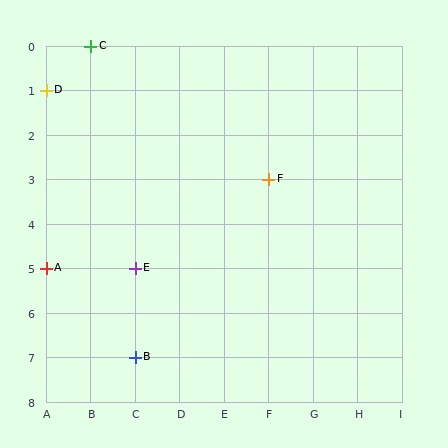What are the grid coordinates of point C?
Point C is at grid coordinates (B, 0).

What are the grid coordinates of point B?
Point B is at grid coordinates (C, 7).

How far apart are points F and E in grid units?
Points F and E are 3 columns and 2 rows apart (about 3.6 grid units diagonally).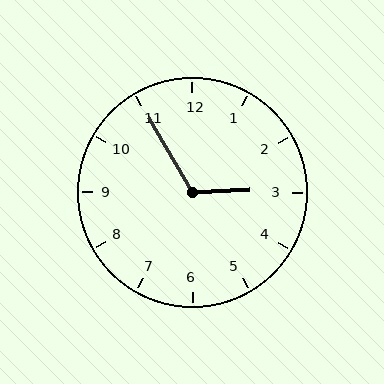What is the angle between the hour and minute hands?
Approximately 118 degrees.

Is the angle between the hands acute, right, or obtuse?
It is obtuse.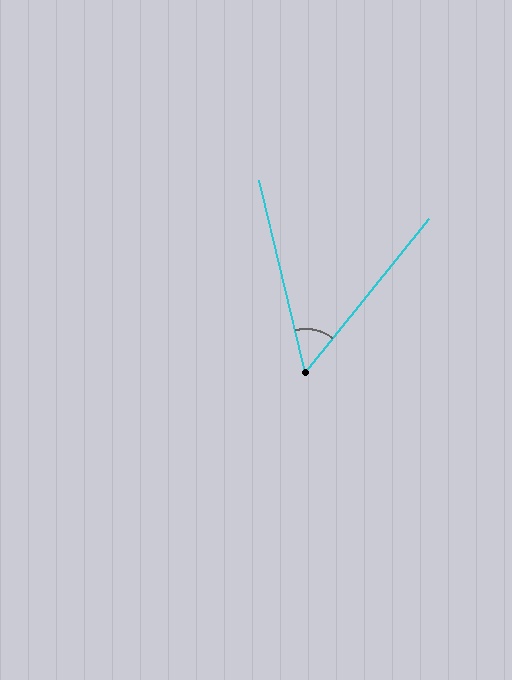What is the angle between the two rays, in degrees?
Approximately 52 degrees.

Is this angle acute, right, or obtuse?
It is acute.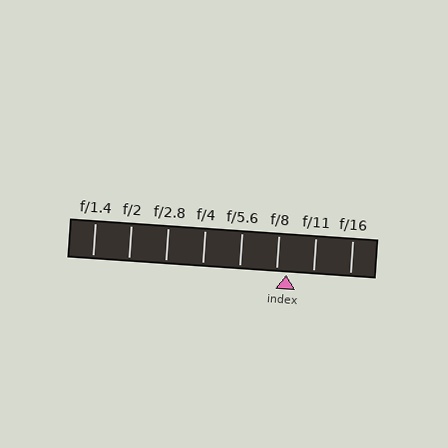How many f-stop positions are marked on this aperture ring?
There are 8 f-stop positions marked.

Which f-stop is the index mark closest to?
The index mark is closest to f/8.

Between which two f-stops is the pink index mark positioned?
The index mark is between f/8 and f/11.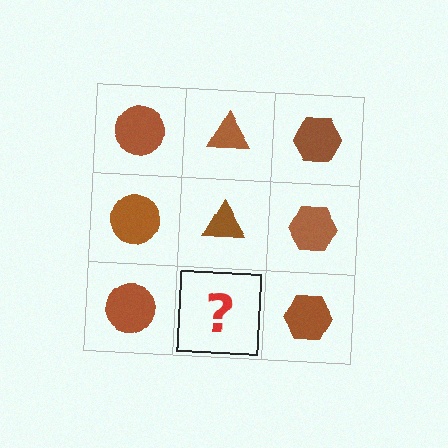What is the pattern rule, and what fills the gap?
The rule is that each column has a consistent shape. The gap should be filled with a brown triangle.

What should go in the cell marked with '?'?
The missing cell should contain a brown triangle.